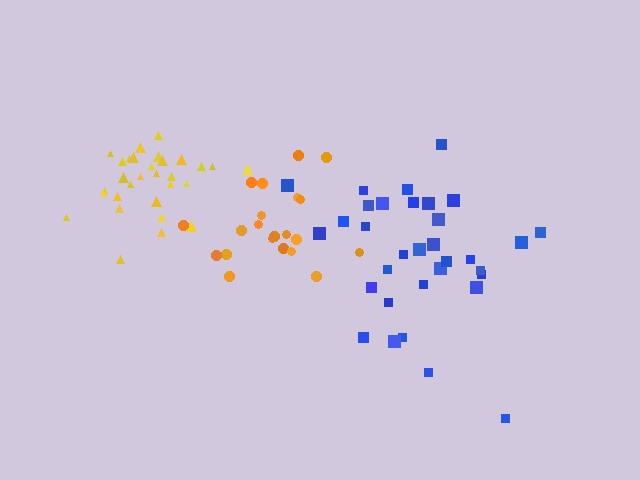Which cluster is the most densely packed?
Yellow.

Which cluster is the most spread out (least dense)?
Blue.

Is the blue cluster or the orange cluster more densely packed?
Orange.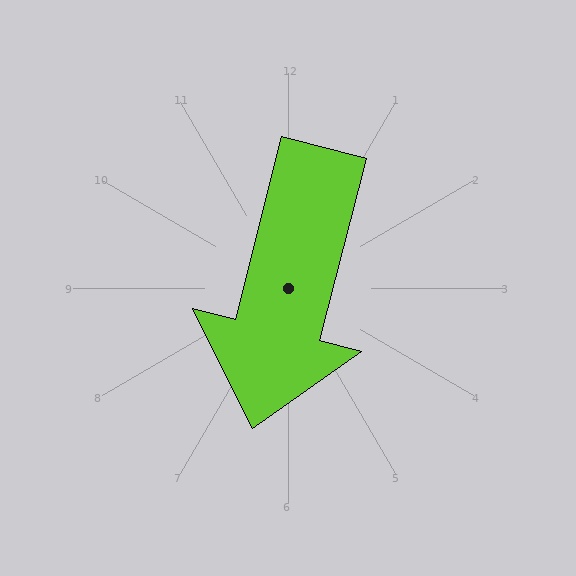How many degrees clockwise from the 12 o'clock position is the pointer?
Approximately 194 degrees.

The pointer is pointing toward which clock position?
Roughly 6 o'clock.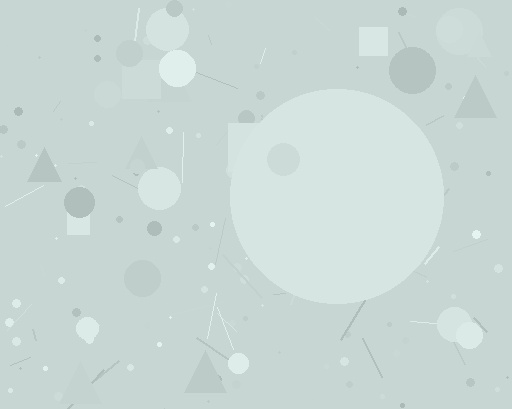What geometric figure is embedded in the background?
A circle is embedded in the background.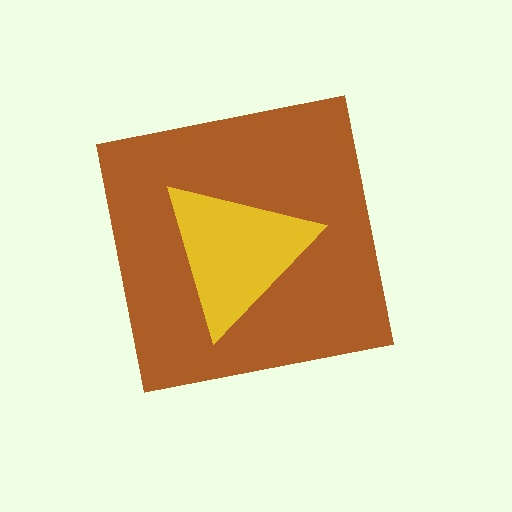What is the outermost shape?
The brown square.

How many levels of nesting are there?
2.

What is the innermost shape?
The yellow triangle.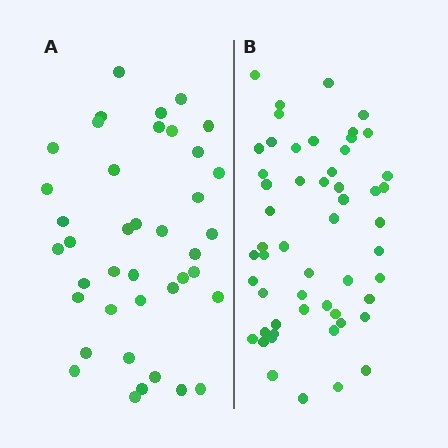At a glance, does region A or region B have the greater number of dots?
Region B (the right region) has more dots.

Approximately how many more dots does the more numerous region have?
Region B has approximately 15 more dots than region A.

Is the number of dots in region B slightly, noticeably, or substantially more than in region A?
Region B has noticeably more, but not dramatically so. The ratio is roughly 1.4 to 1.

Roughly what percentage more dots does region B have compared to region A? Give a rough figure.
About 35% more.